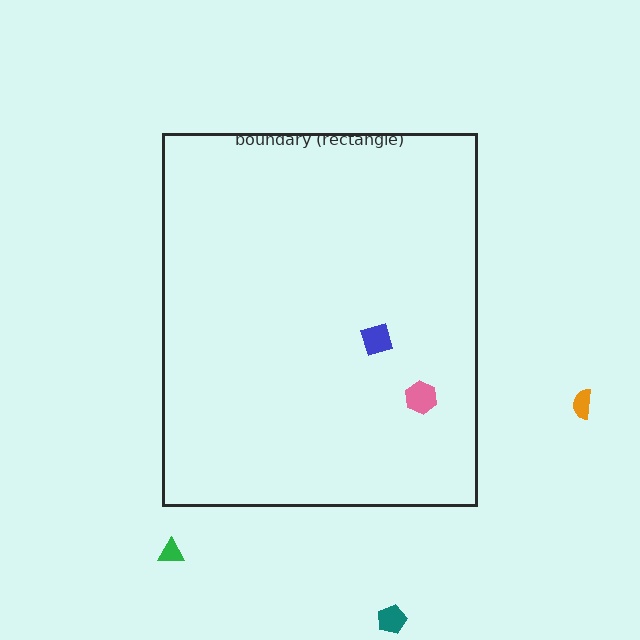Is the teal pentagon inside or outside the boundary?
Outside.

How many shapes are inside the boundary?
2 inside, 3 outside.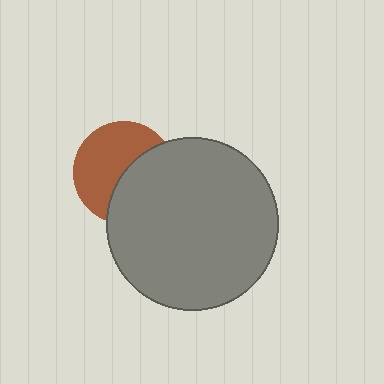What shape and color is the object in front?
The object in front is a gray circle.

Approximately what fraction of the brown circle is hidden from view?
Roughly 45% of the brown circle is hidden behind the gray circle.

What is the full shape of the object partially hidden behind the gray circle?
The partially hidden object is a brown circle.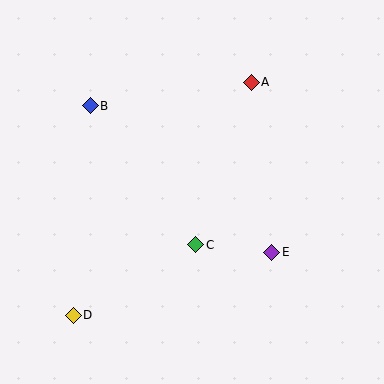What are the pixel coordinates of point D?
Point D is at (73, 315).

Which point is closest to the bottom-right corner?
Point E is closest to the bottom-right corner.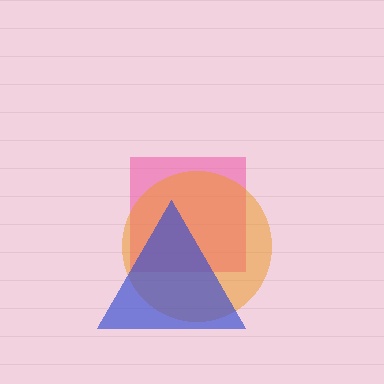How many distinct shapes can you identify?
There are 3 distinct shapes: a pink square, an orange circle, a blue triangle.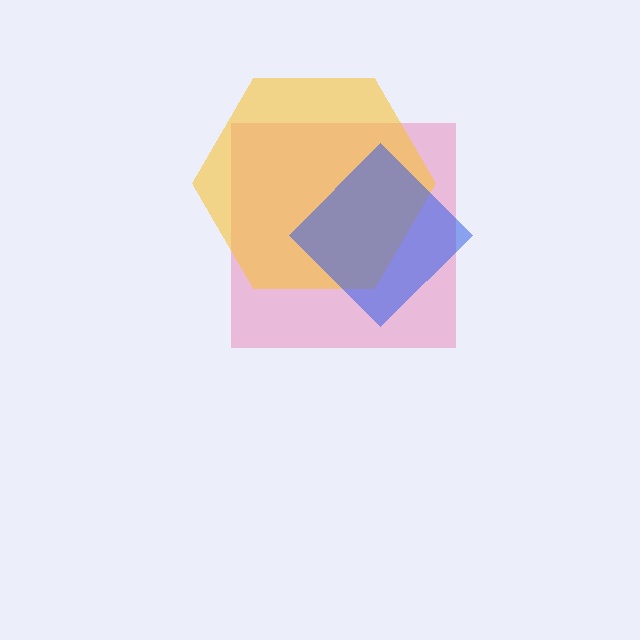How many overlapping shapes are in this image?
There are 3 overlapping shapes in the image.